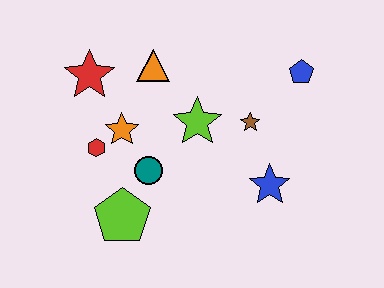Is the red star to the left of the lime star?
Yes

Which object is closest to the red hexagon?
The orange star is closest to the red hexagon.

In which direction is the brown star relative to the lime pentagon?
The brown star is to the right of the lime pentagon.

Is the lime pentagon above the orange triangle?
No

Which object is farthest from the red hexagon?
The blue pentagon is farthest from the red hexagon.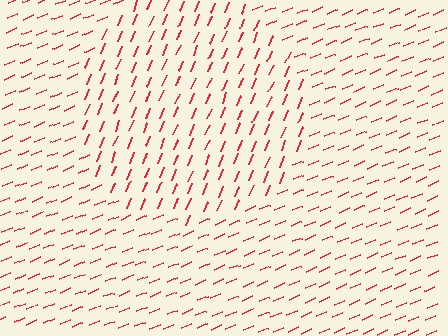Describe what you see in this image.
The image is filled with small red line segments. A circle region in the image has lines oriented differently from the surrounding lines, creating a visible texture boundary.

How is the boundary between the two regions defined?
The boundary is defined purely by a change in line orientation (approximately 45 degrees difference). All lines are the same color and thickness.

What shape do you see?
I see a circle.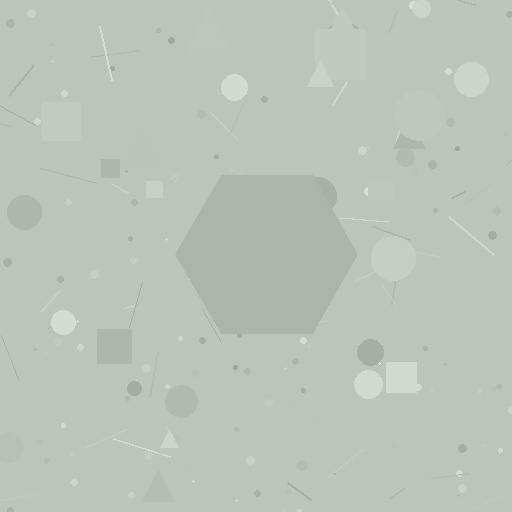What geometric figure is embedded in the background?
A hexagon is embedded in the background.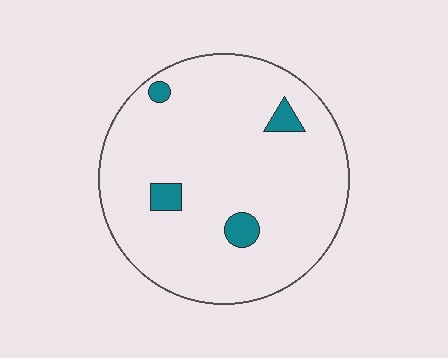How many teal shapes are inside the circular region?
4.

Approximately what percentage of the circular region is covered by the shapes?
Approximately 5%.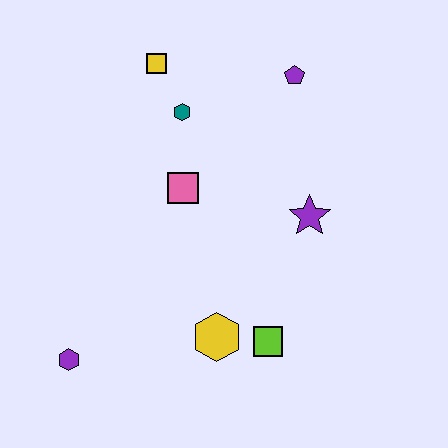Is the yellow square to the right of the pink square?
No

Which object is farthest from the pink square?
The purple hexagon is farthest from the pink square.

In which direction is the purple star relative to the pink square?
The purple star is to the right of the pink square.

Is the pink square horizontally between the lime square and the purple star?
No